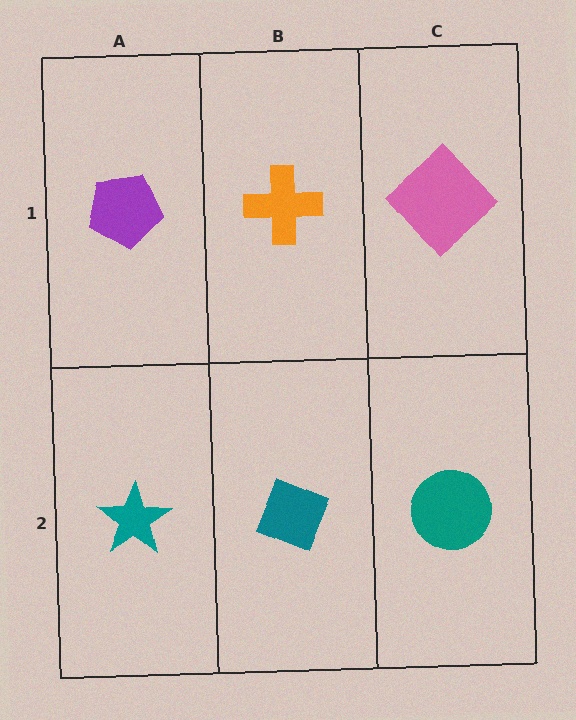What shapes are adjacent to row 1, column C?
A teal circle (row 2, column C), an orange cross (row 1, column B).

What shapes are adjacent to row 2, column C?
A pink diamond (row 1, column C), a teal diamond (row 2, column B).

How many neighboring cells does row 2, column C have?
2.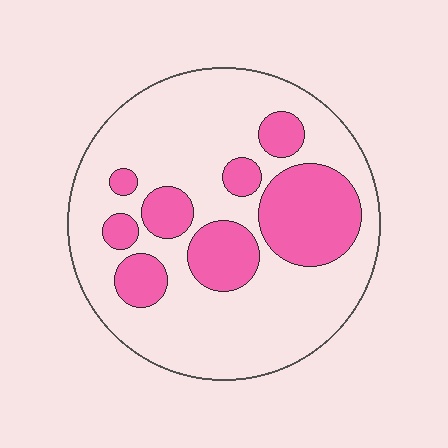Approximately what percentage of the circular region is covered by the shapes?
Approximately 30%.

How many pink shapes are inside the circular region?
8.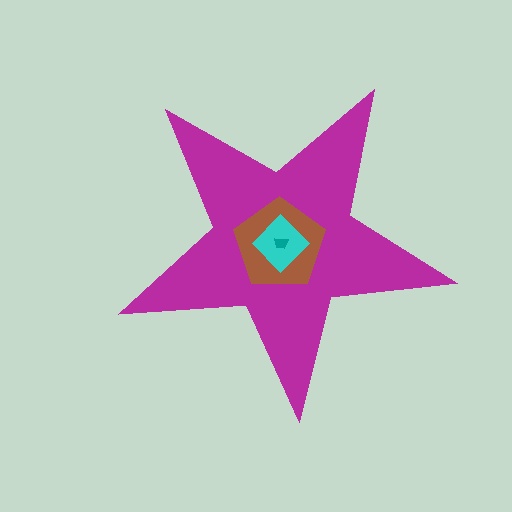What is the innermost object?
The teal trapezoid.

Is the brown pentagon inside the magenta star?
Yes.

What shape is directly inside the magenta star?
The brown pentagon.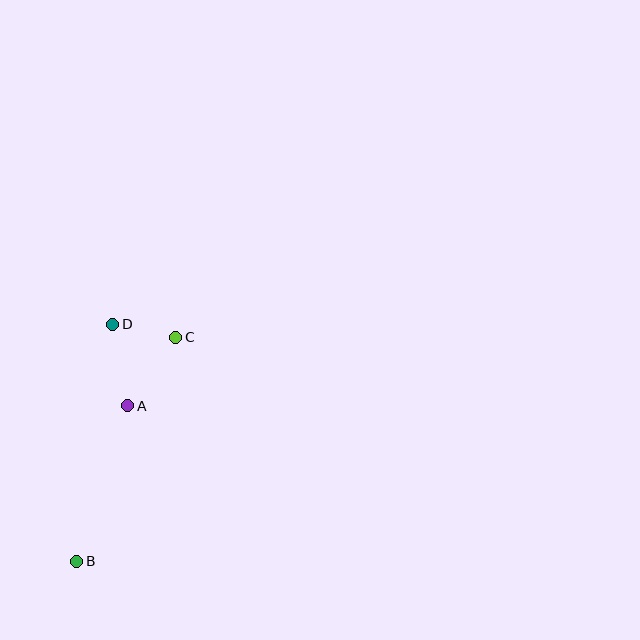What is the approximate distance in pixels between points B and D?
The distance between B and D is approximately 240 pixels.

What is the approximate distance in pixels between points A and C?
The distance between A and C is approximately 83 pixels.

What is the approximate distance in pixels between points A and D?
The distance between A and D is approximately 83 pixels.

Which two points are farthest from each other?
Points B and C are farthest from each other.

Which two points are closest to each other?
Points C and D are closest to each other.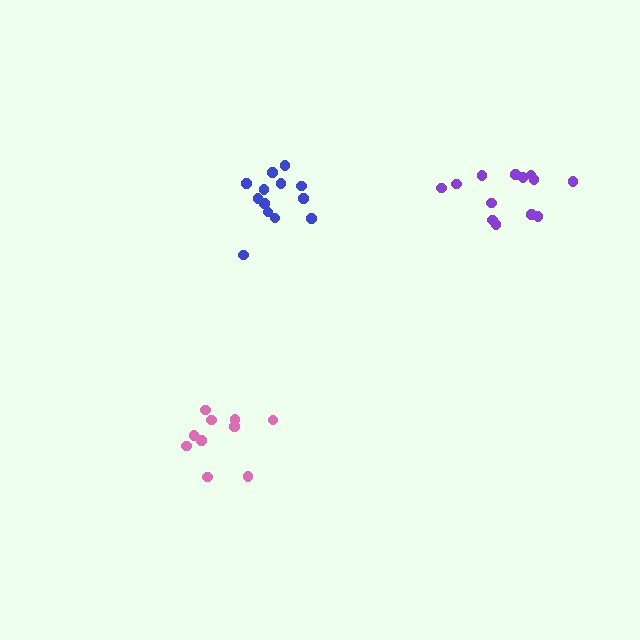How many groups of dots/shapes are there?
There are 3 groups.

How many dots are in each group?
Group 1: 10 dots, Group 2: 13 dots, Group 3: 13 dots (36 total).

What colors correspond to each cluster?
The clusters are colored: pink, purple, blue.